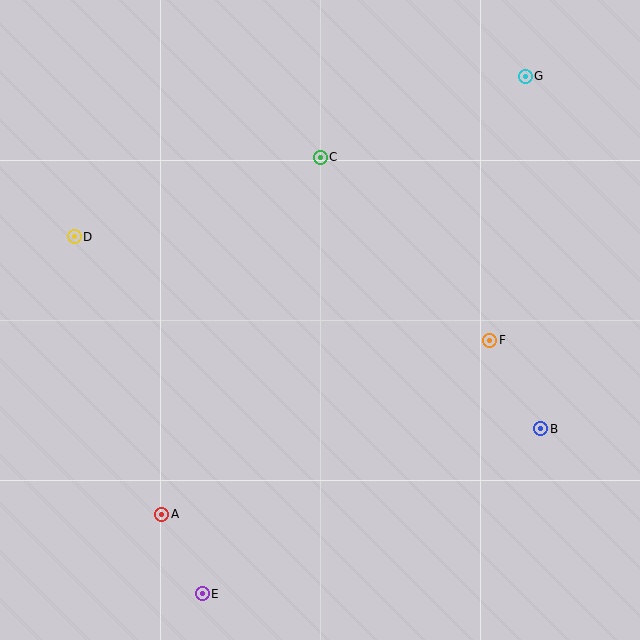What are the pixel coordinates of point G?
Point G is at (525, 76).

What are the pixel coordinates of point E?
Point E is at (202, 594).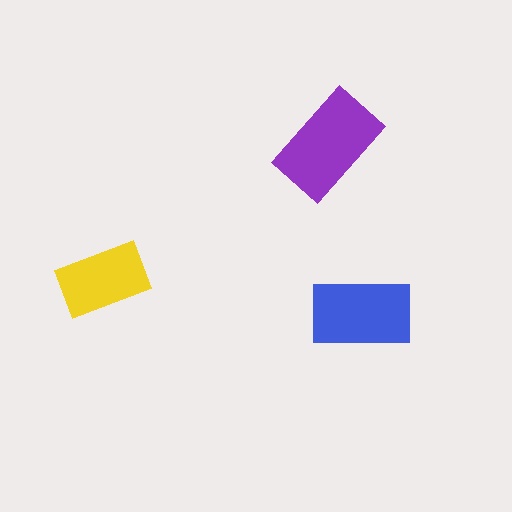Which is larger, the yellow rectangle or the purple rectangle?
The purple one.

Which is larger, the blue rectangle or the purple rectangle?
The purple one.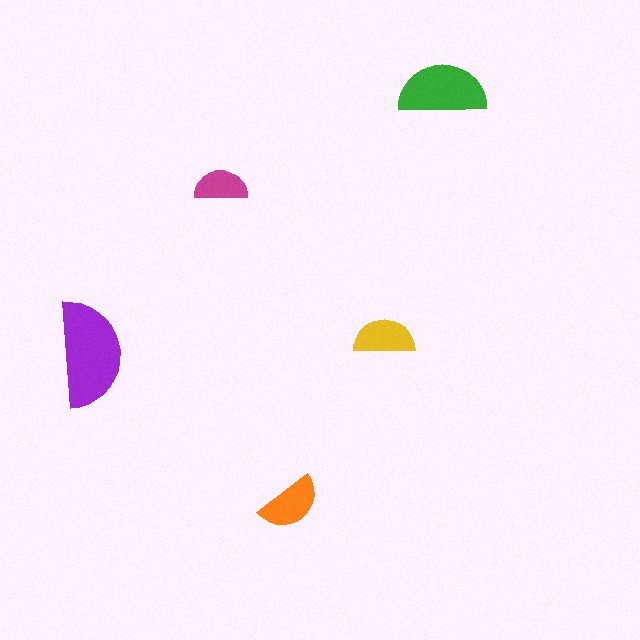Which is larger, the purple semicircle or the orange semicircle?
The purple one.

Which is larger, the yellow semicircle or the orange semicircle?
The orange one.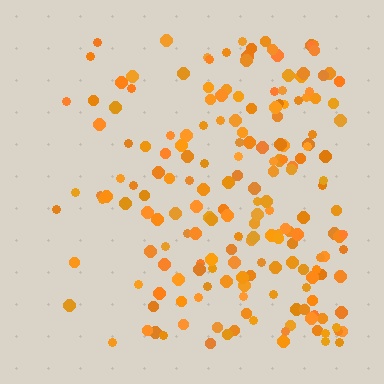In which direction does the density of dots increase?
From left to right, with the right side densest.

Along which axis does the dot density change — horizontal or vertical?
Horizontal.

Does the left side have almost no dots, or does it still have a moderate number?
Still a moderate number, just noticeably fewer than the right.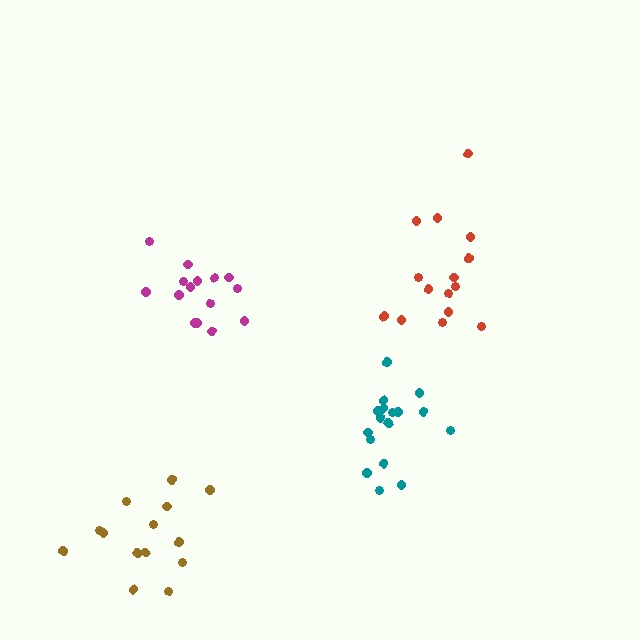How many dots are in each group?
Group 1: 17 dots, Group 2: 15 dots, Group 3: 15 dots, Group 4: 14 dots (61 total).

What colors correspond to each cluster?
The clusters are colored: teal, magenta, red, brown.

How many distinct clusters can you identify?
There are 4 distinct clusters.